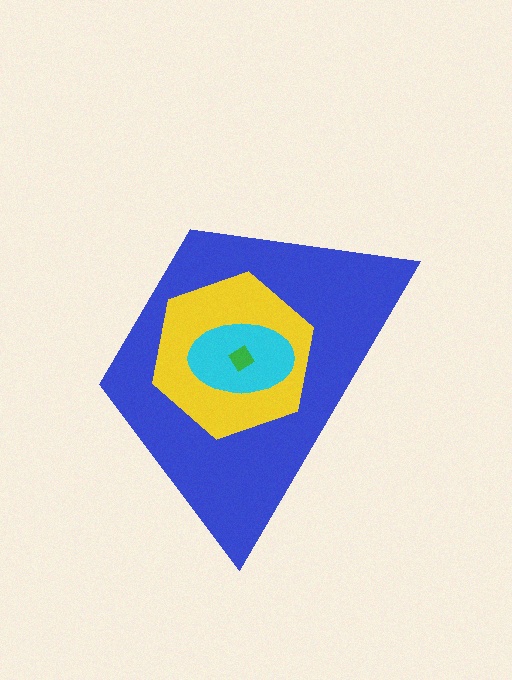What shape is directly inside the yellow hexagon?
The cyan ellipse.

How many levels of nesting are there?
4.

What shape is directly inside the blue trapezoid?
The yellow hexagon.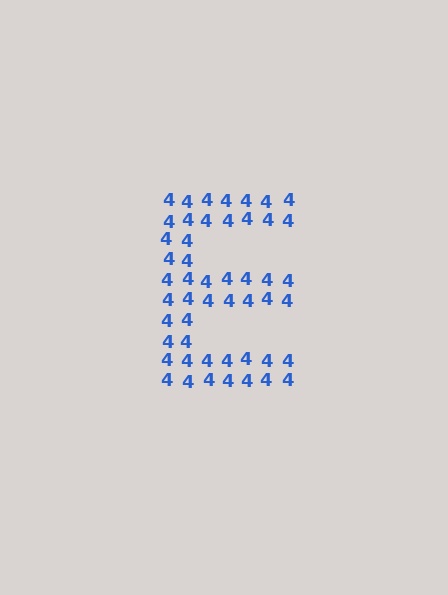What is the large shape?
The large shape is the letter E.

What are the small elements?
The small elements are digit 4's.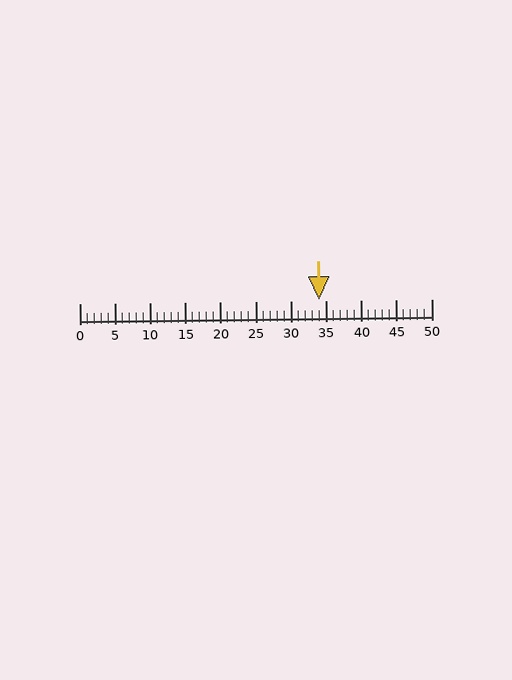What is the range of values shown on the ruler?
The ruler shows values from 0 to 50.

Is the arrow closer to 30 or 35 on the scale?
The arrow is closer to 35.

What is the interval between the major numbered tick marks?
The major tick marks are spaced 5 units apart.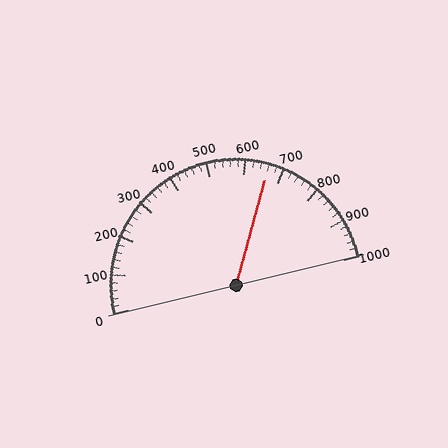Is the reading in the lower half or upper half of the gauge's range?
The reading is in the upper half of the range (0 to 1000).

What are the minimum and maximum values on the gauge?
The gauge ranges from 0 to 1000.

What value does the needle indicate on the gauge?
The needle indicates approximately 660.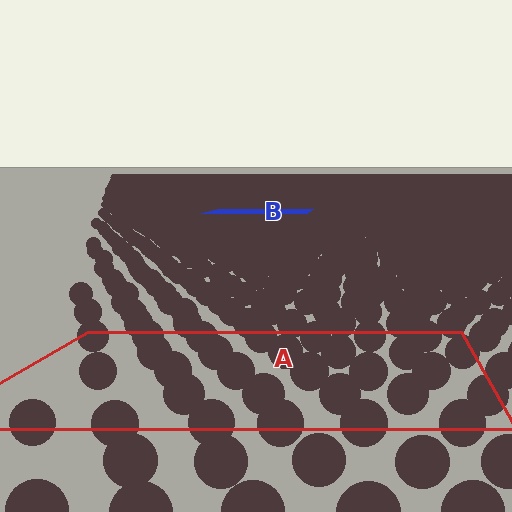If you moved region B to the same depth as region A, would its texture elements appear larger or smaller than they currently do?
They would appear larger. At a closer depth, the same texture elements are projected at a bigger on-screen size.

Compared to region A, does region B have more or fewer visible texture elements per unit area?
Region B has more texture elements per unit area — they are packed more densely because it is farther away.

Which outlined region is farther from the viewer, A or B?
Region B is farther from the viewer — the texture elements inside it appear smaller and more densely packed.